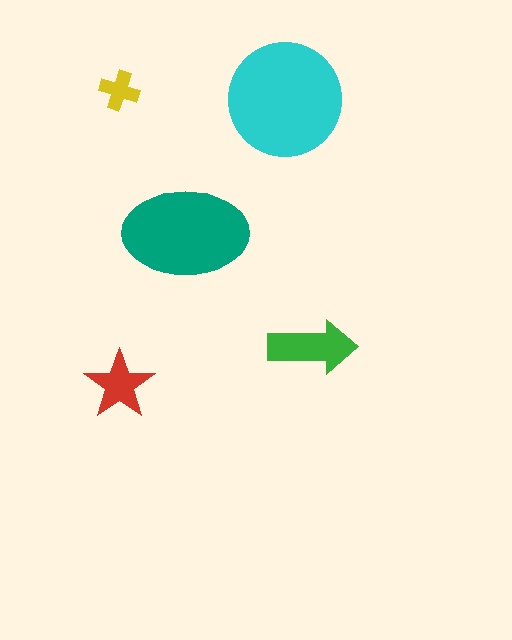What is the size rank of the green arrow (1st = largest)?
3rd.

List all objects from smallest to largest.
The yellow cross, the red star, the green arrow, the teal ellipse, the cyan circle.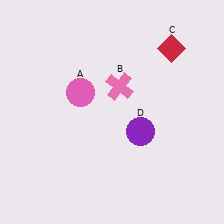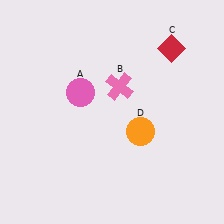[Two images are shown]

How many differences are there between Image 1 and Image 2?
There is 1 difference between the two images.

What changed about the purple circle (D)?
In Image 1, D is purple. In Image 2, it changed to orange.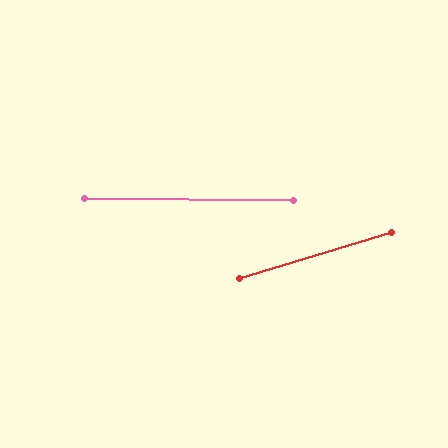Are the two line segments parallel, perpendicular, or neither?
Neither parallel nor perpendicular — they differ by about 17°.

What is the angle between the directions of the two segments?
Approximately 17 degrees.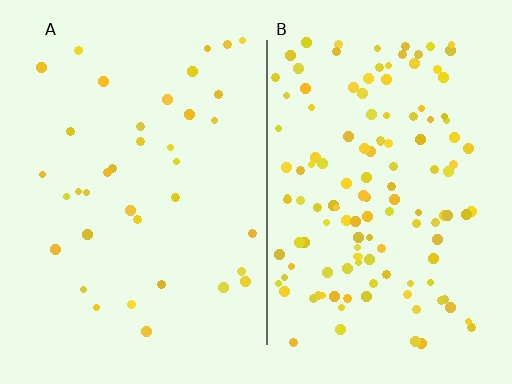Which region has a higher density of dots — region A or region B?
B (the right).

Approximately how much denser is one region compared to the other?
Approximately 3.6× — region B over region A.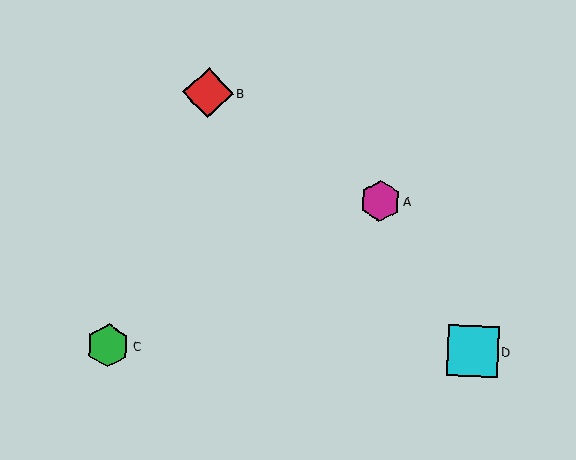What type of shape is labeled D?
Shape D is a cyan square.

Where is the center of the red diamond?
The center of the red diamond is at (208, 93).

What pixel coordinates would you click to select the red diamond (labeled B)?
Click at (208, 93) to select the red diamond B.